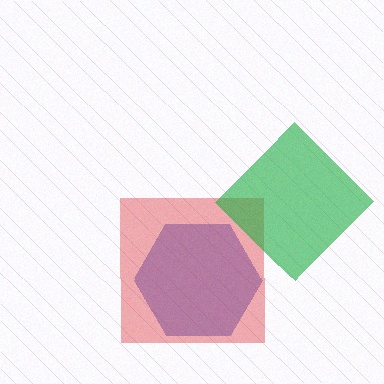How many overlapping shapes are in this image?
There are 3 overlapping shapes in the image.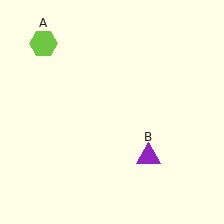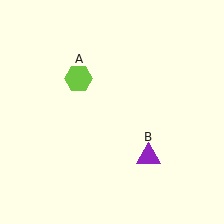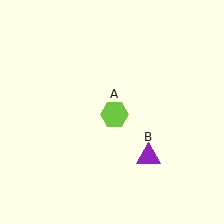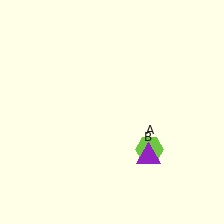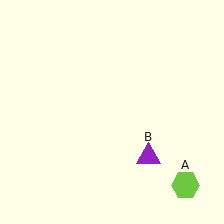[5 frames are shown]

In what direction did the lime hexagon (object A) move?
The lime hexagon (object A) moved down and to the right.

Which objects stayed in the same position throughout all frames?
Purple triangle (object B) remained stationary.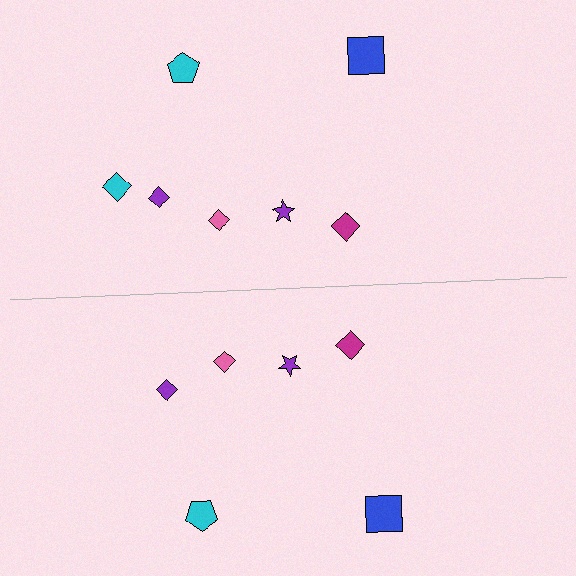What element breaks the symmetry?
A cyan diamond is missing from the bottom side.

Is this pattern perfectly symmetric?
No, the pattern is not perfectly symmetric. A cyan diamond is missing from the bottom side.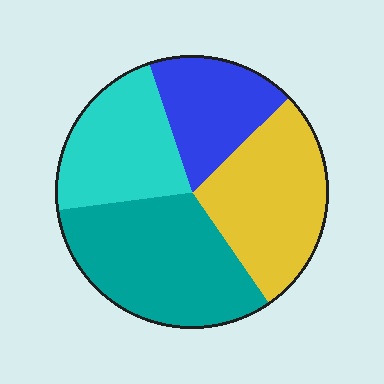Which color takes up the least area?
Blue, at roughly 20%.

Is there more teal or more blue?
Teal.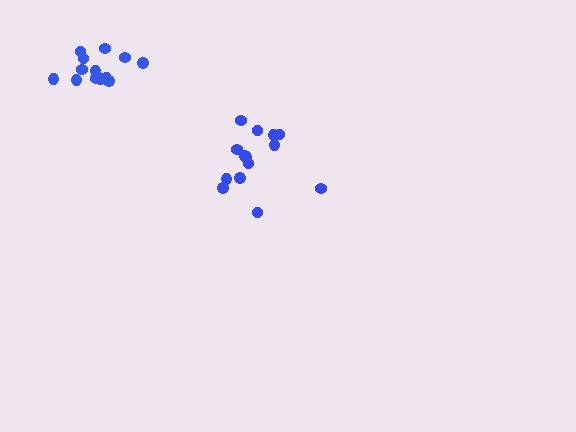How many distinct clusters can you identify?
There are 2 distinct clusters.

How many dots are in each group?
Group 1: 13 dots, Group 2: 14 dots (27 total).